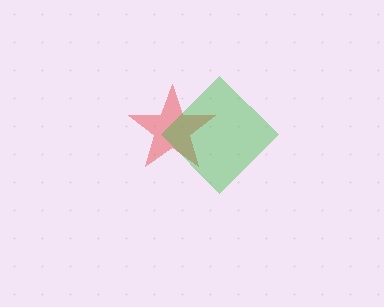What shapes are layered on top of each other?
The layered shapes are: a red star, a green diamond.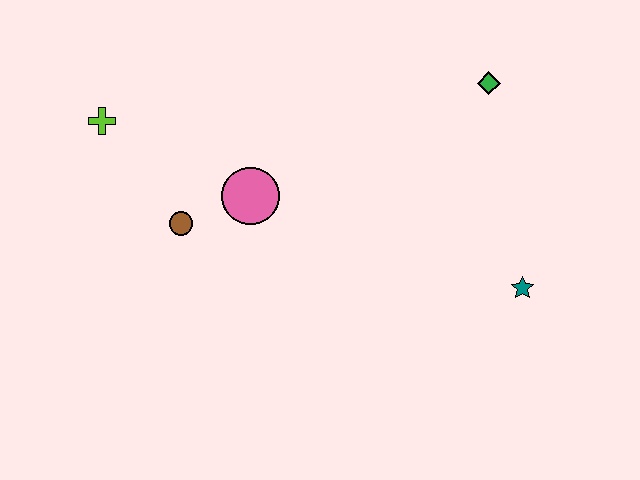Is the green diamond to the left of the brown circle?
No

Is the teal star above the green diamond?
No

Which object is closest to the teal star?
The green diamond is closest to the teal star.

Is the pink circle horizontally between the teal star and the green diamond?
No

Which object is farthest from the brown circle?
The teal star is farthest from the brown circle.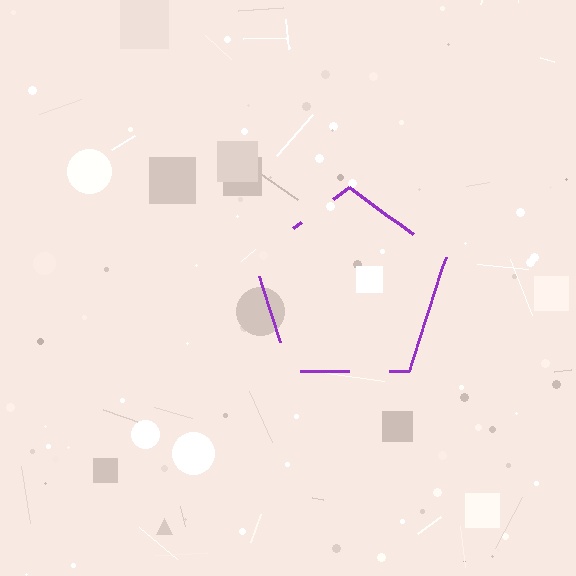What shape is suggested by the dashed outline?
The dashed outline suggests a pentagon.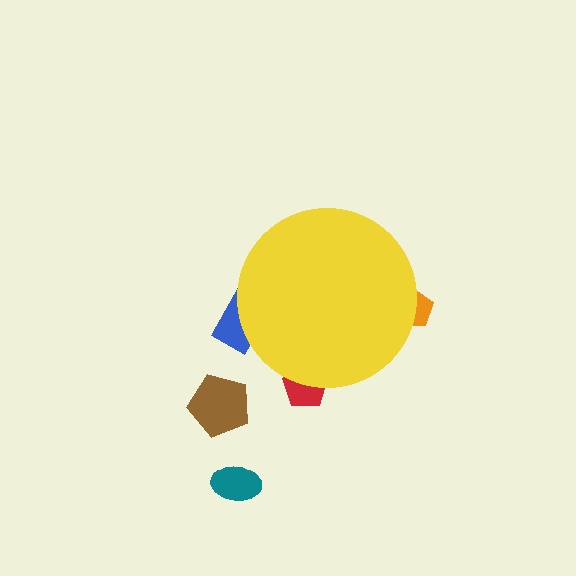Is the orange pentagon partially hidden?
Yes, the orange pentagon is partially hidden behind the yellow circle.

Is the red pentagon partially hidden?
Yes, the red pentagon is partially hidden behind the yellow circle.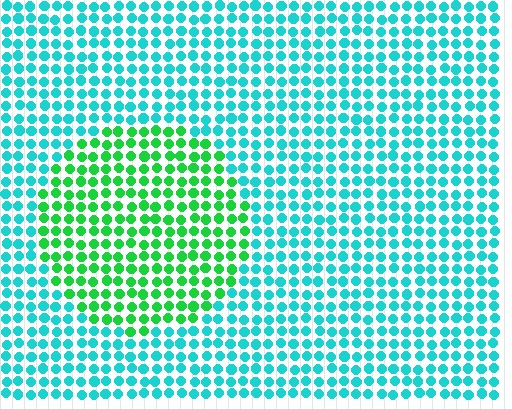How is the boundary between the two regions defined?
The boundary is defined purely by a slight shift in hue (about 48 degrees). Spacing, size, and orientation are identical on both sides.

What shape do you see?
I see a circle.